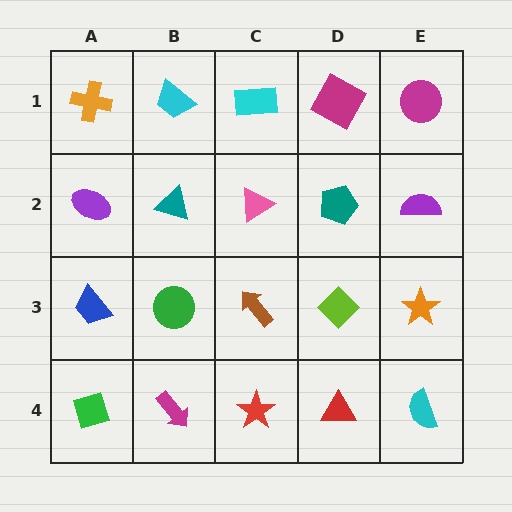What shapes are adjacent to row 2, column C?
A cyan rectangle (row 1, column C), a brown arrow (row 3, column C), a teal triangle (row 2, column B), a teal pentagon (row 2, column D).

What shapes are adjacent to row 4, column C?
A brown arrow (row 3, column C), a magenta arrow (row 4, column B), a red triangle (row 4, column D).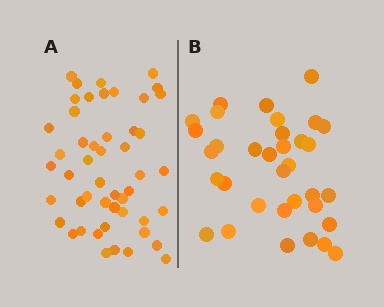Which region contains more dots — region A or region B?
Region A (the left region) has more dots.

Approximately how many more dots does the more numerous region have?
Region A has approximately 15 more dots than region B.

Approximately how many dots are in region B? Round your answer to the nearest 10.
About 30 dots. (The exact count is 34, which rounds to 30.)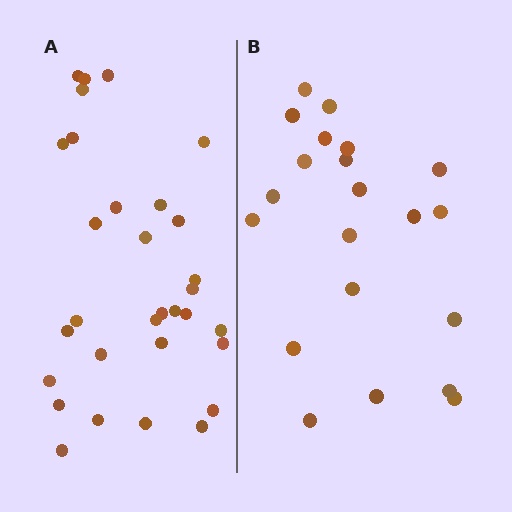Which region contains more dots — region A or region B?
Region A (the left region) has more dots.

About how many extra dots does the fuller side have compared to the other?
Region A has roughly 10 or so more dots than region B.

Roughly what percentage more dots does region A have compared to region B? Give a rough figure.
About 50% more.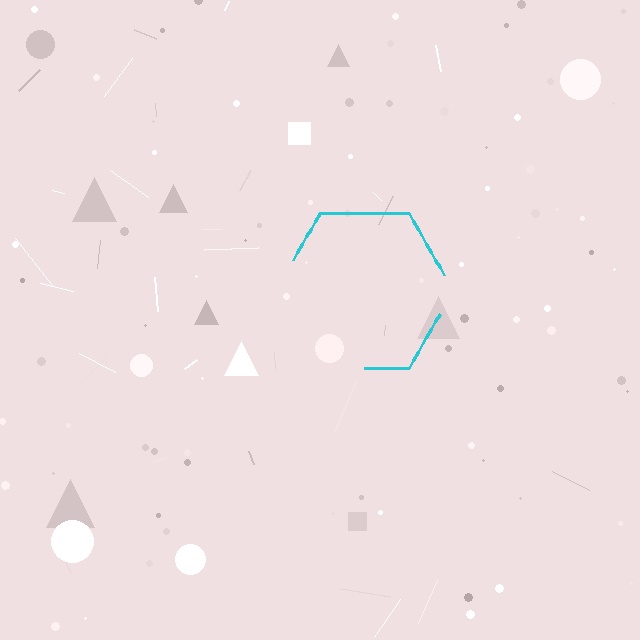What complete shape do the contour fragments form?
The contour fragments form a hexagon.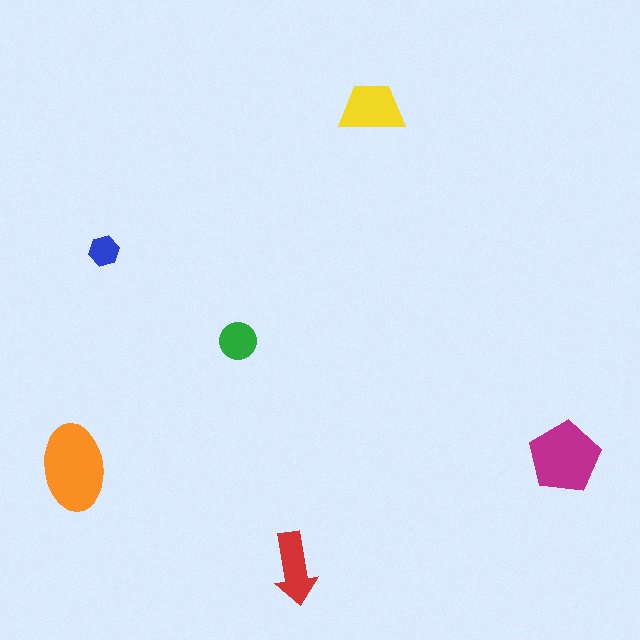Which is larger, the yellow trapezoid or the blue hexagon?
The yellow trapezoid.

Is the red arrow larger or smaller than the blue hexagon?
Larger.